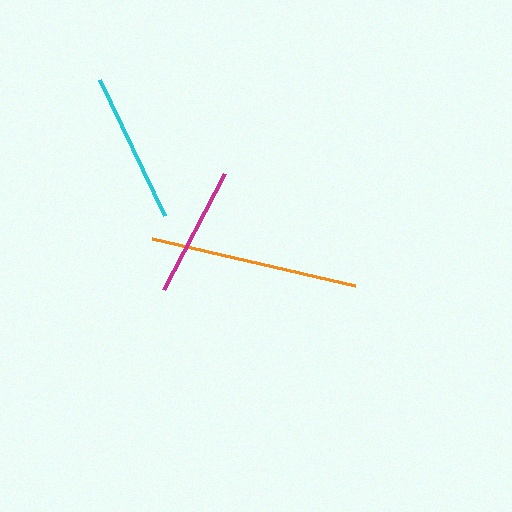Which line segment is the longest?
The orange line is the longest at approximately 209 pixels.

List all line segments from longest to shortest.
From longest to shortest: orange, cyan, magenta.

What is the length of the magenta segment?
The magenta segment is approximately 132 pixels long.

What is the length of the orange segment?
The orange segment is approximately 209 pixels long.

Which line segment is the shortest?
The magenta line is the shortest at approximately 132 pixels.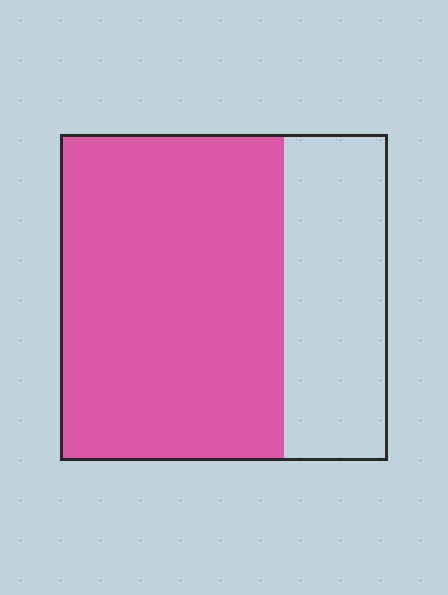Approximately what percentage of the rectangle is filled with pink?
Approximately 70%.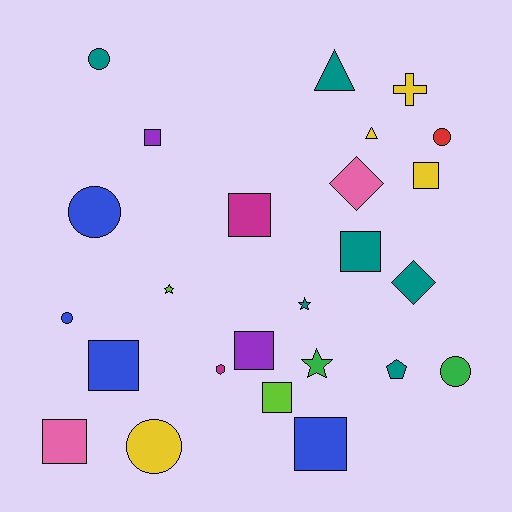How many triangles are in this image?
There are 2 triangles.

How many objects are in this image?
There are 25 objects.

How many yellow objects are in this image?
There are 4 yellow objects.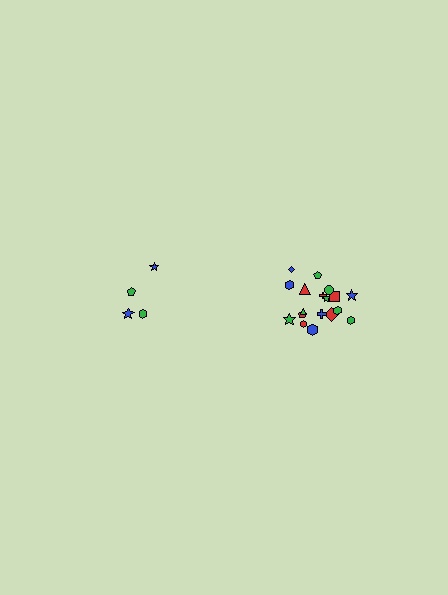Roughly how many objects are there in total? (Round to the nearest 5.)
Roughly 20 objects in total.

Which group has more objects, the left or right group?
The right group.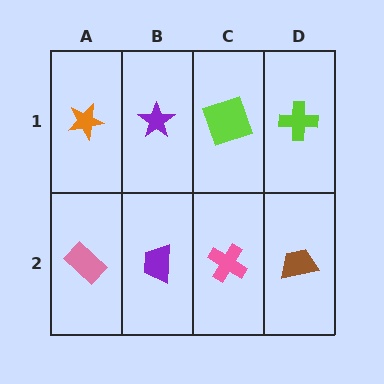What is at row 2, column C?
A pink cross.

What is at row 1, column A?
An orange star.